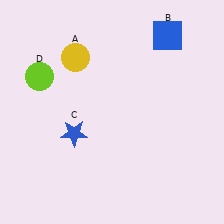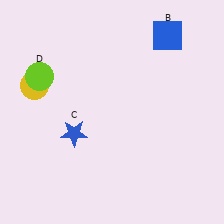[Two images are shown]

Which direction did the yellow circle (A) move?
The yellow circle (A) moved left.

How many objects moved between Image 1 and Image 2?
1 object moved between the two images.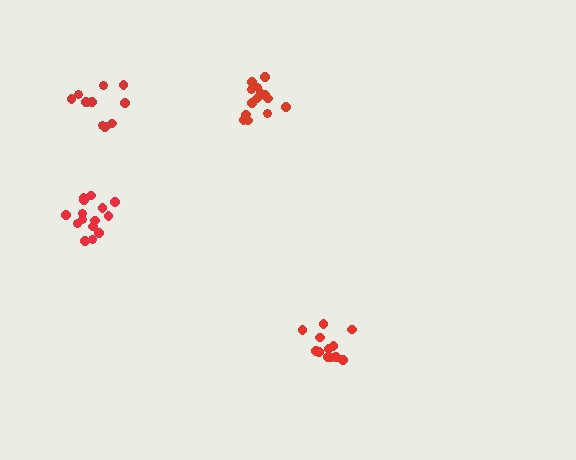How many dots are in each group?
Group 1: 14 dots, Group 2: 11 dots, Group 3: 12 dots, Group 4: 15 dots (52 total).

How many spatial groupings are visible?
There are 4 spatial groupings.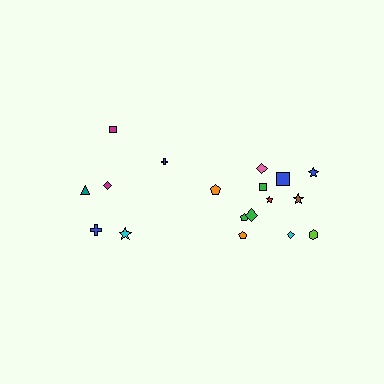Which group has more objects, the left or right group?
The right group.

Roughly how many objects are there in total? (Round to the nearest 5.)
Roughly 20 objects in total.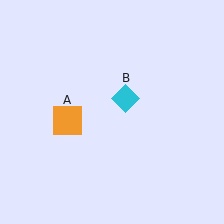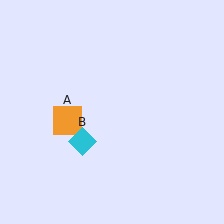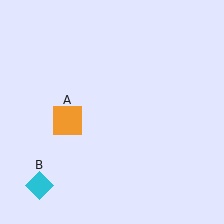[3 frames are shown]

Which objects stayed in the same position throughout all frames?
Orange square (object A) remained stationary.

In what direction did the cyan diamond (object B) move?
The cyan diamond (object B) moved down and to the left.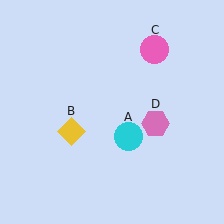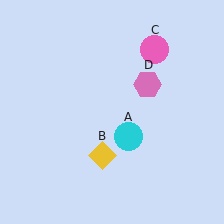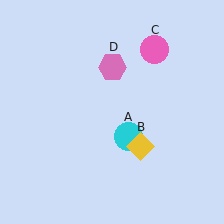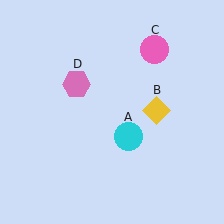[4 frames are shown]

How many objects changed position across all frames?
2 objects changed position: yellow diamond (object B), pink hexagon (object D).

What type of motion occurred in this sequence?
The yellow diamond (object B), pink hexagon (object D) rotated counterclockwise around the center of the scene.